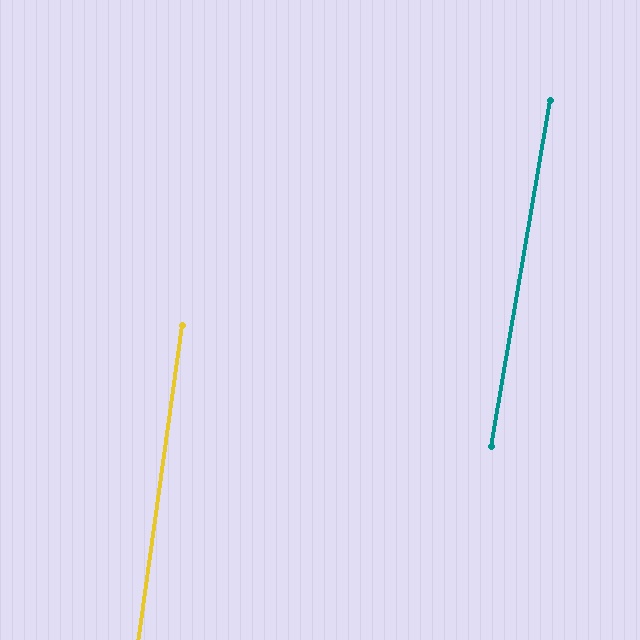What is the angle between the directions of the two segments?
Approximately 2 degrees.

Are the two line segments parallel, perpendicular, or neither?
Parallel — their directions differ by only 1.8°.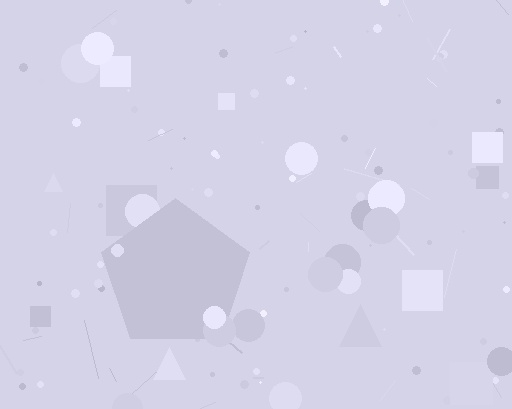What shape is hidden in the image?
A pentagon is hidden in the image.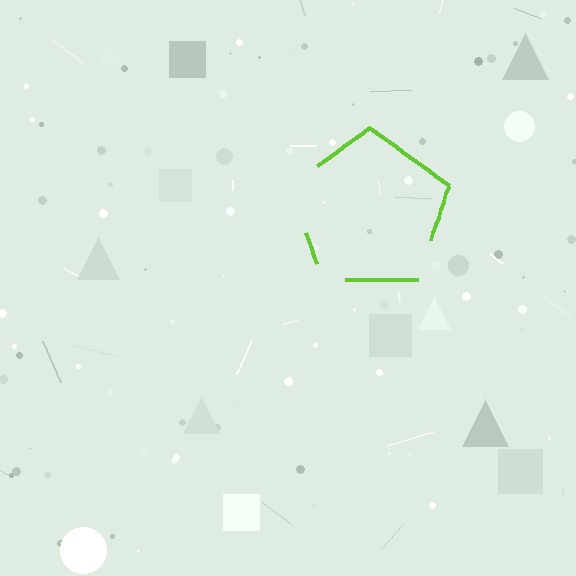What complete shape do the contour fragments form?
The contour fragments form a pentagon.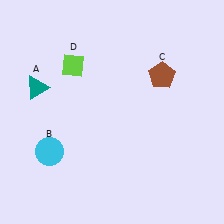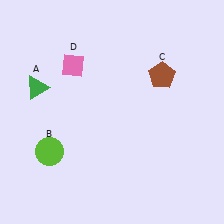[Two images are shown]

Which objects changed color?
A changed from teal to green. B changed from cyan to lime. D changed from lime to pink.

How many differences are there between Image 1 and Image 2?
There are 3 differences between the two images.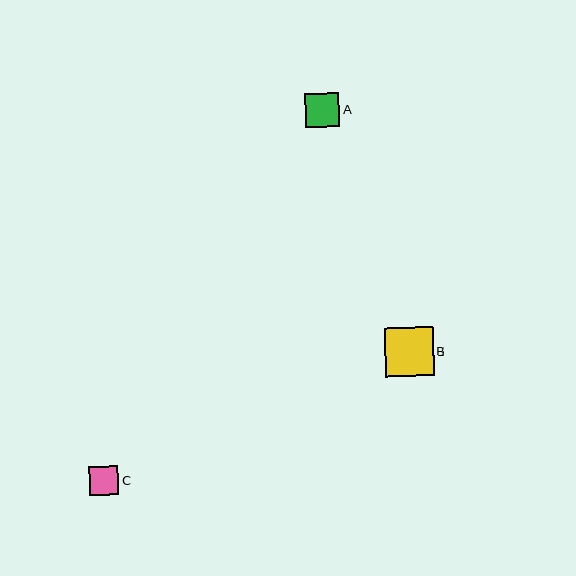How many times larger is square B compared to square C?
Square B is approximately 1.7 times the size of square C.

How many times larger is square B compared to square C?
Square B is approximately 1.7 times the size of square C.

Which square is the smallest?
Square C is the smallest with a size of approximately 29 pixels.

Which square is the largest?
Square B is the largest with a size of approximately 49 pixels.